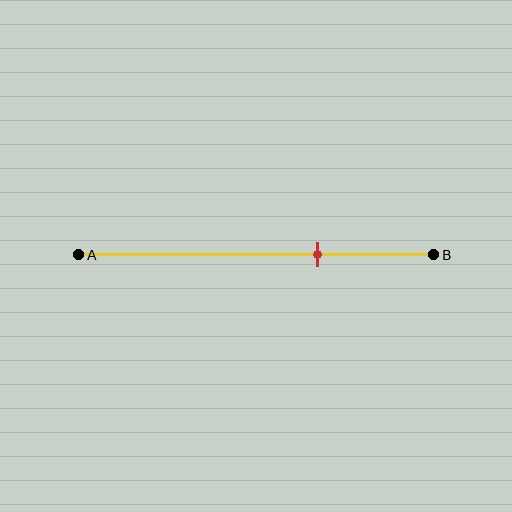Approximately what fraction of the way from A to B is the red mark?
The red mark is approximately 65% of the way from A to B.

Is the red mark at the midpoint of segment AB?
No, the mark is at about 65% from A, not at the 50% midpoint.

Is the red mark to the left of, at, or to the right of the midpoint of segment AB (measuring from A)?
The red mark is to the right of the midpoint of segment AB.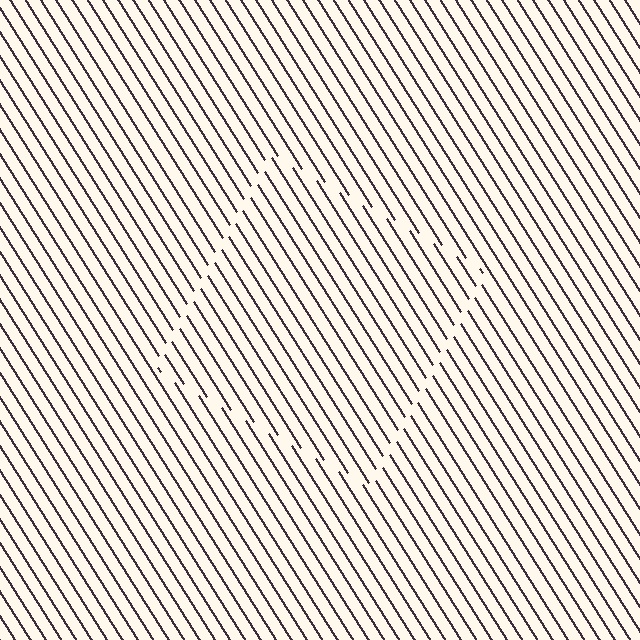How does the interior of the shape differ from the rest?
The interior of the shape contains the same grating, shifted by half a period — the contour is defined by the phase discontinuity where line-ends from the inner and outer gratings abut.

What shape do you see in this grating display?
An illusory square. The interior of the shape contains the same grating, shifted by half a period — the contour is defined by the phase discontinuity where line-ends from the inner and outer gratings abut.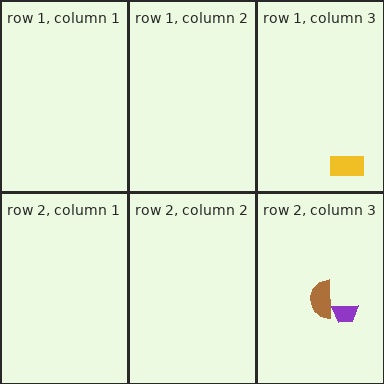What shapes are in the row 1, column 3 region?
The yellow rectangle.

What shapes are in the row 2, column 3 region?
The purple trapezoid, the brown semicircle.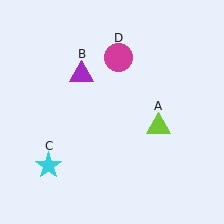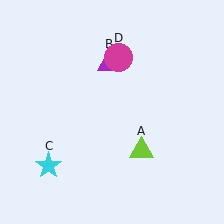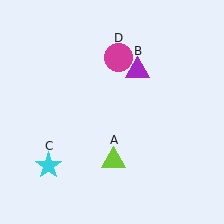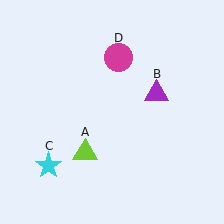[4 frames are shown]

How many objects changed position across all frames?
2 objects changed position: lime triangle (object A), purple triangle (object B).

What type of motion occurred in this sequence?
The lime triangle (object A), purple triangle (object B) rotated clockwise around the center of the scene.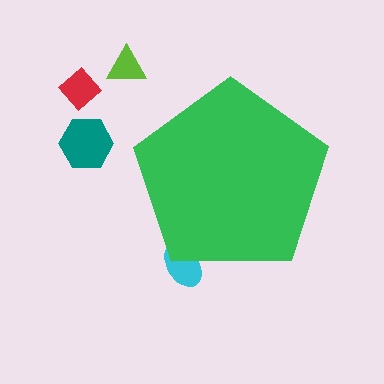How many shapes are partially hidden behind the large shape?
1 shape is partially hidden.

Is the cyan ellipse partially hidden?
Yes, the cyan ellipse is partially hidden behind the green pentagon.